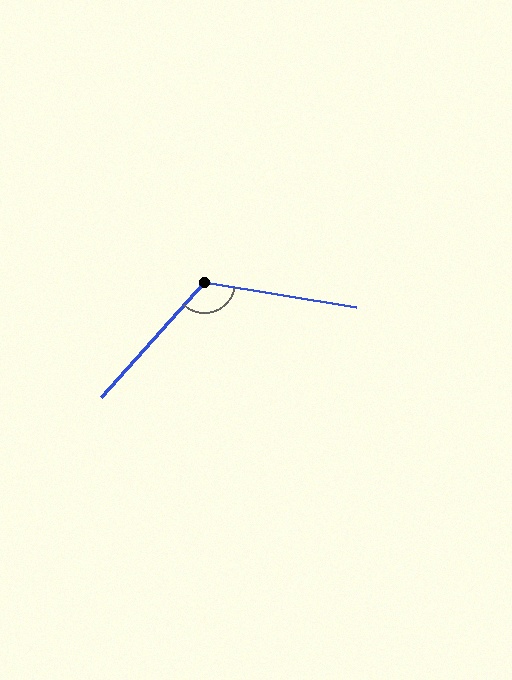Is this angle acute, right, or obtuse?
It is obtuse.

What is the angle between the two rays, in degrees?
Approximately 123 degrees.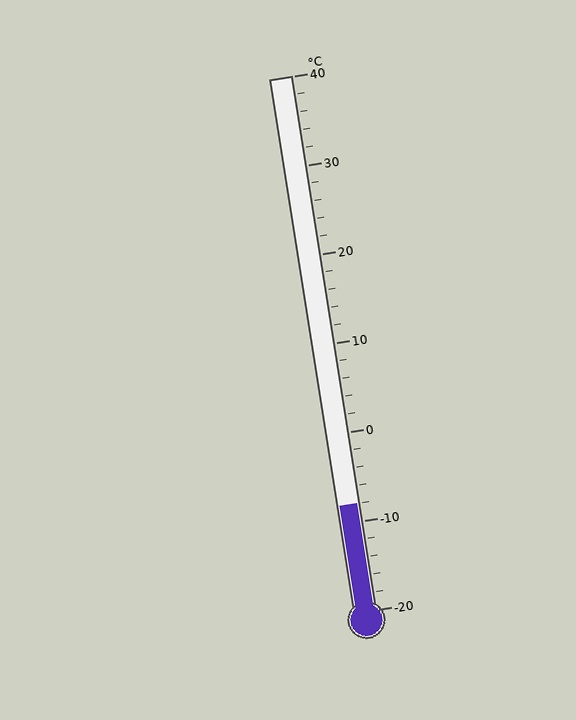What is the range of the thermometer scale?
The thermometer scale ranges from -20°C to 40°C.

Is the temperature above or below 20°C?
The temperature is below 20°C.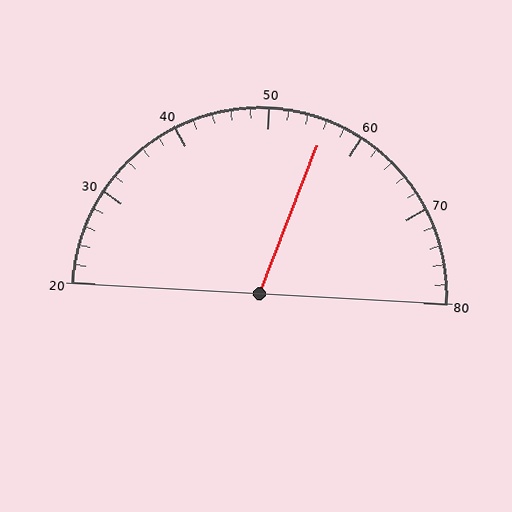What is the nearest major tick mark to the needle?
The nearest major tick mark is 60.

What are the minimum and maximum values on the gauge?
The gauge ranges from 20 to 80.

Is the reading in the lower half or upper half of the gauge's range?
The reading is in the upper half of the range (20 to 80).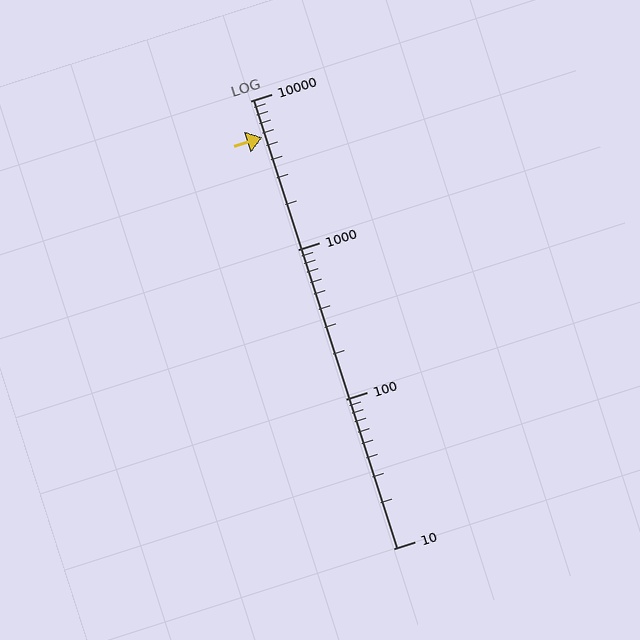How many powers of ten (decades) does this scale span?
The scale spans 3 decades, from 10 to 10000.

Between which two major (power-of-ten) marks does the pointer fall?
The pointer is between 1000 and 10000.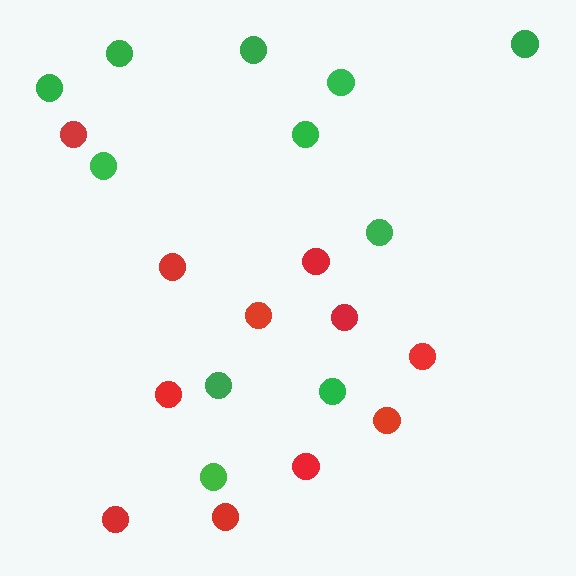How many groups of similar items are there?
There are 2 groups: one group of green circles (11) and one group of red circles (11).